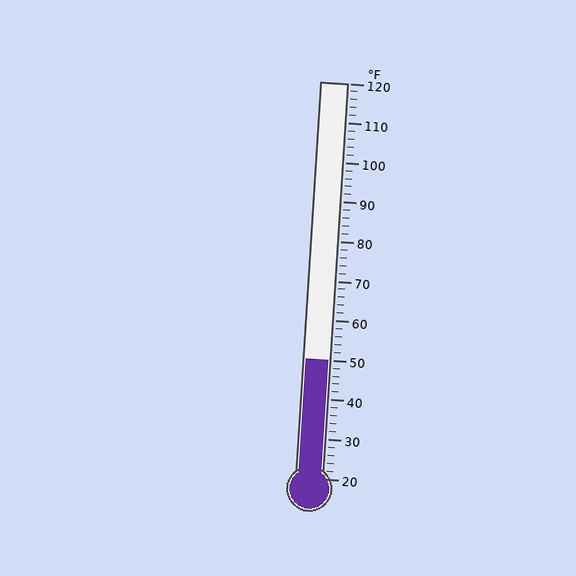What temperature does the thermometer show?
The thermometer shows approximately 50°F.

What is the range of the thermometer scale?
The thermometer scale ranges from 20°F to 120°F.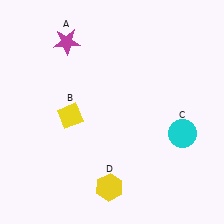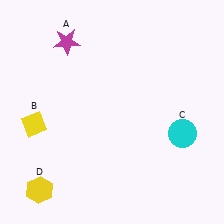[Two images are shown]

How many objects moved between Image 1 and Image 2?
2 objects moved between the two images.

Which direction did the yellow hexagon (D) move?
The yellow hexagon (D) moved left.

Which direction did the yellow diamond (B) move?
The yellow diamond (B) moved left.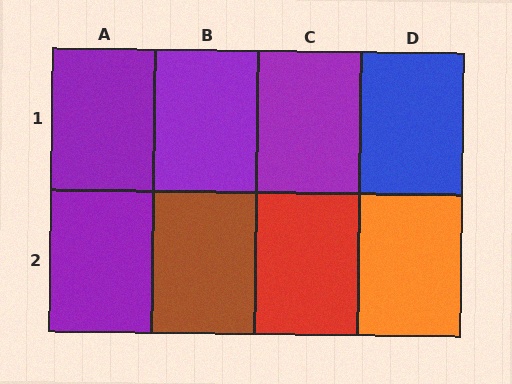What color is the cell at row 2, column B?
Brown.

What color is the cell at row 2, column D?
Orange.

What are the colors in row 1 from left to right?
Purple, purple, purple, blue.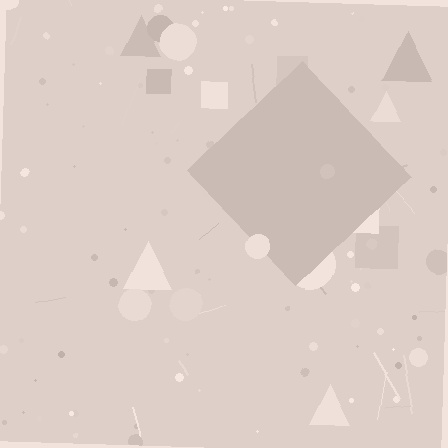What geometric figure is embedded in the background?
A diamond is embedded in the background.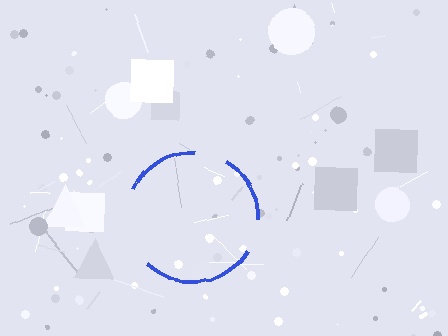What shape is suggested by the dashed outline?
The dashed outline suggests a circle.